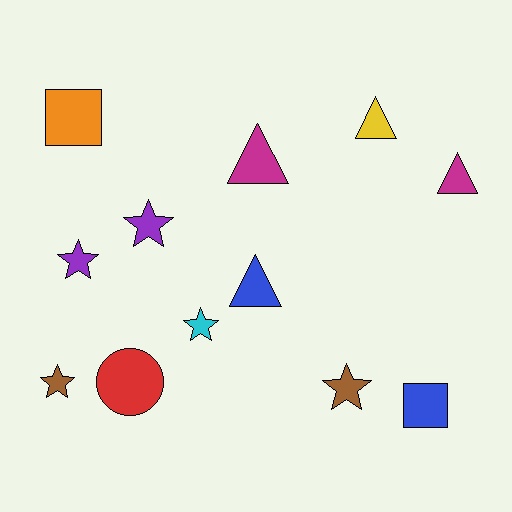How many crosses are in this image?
There are no crosses.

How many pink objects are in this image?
There are no pink objects.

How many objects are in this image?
There are 12 objects.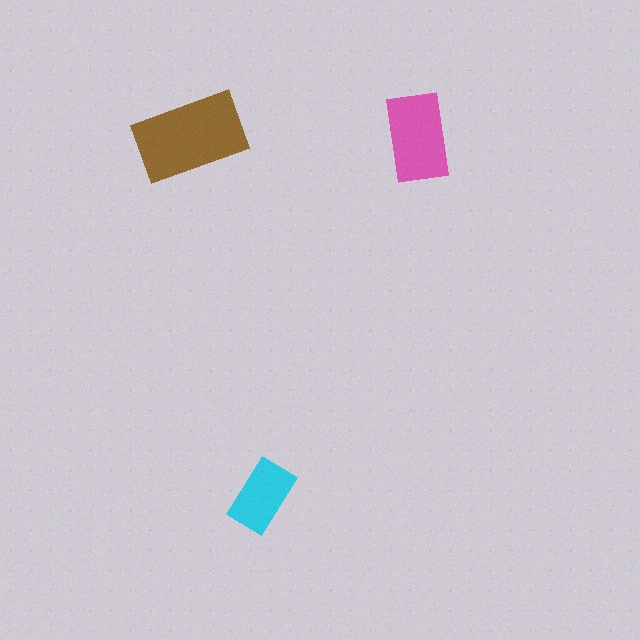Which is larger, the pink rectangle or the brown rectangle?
The brown one.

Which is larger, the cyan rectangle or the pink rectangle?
The pink one.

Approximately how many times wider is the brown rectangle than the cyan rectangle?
About 1.5 times wider.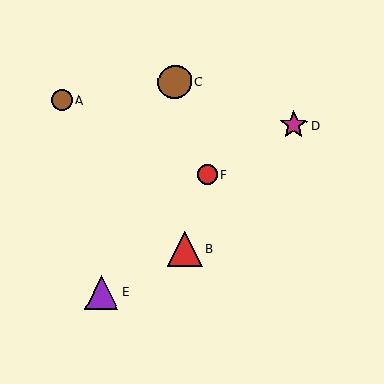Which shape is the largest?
The red triangle (labeled B) is the largest.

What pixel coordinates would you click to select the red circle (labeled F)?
Click at (208, 175) to select the red circle F.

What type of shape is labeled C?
Shape C is a brown circle.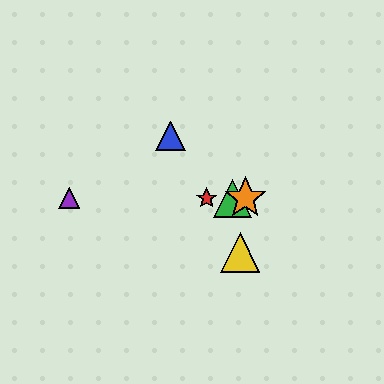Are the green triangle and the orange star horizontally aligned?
Yes, both are at y≈198.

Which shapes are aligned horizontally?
The red star, the green triangle, the purple triangle, the orange star are aligned horizontally.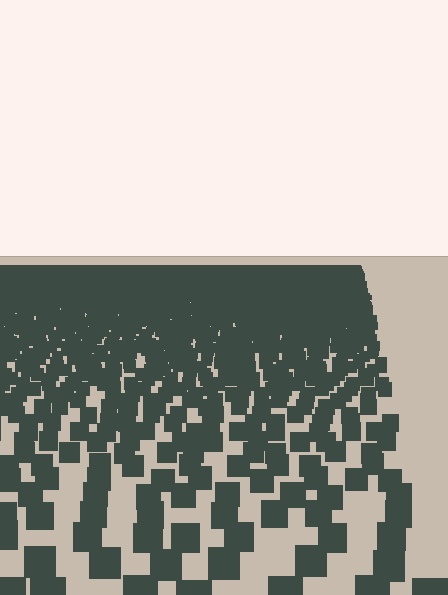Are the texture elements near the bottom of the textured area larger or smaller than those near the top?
Larger. Near the bottom, elements are closer to the viewer and appear at a bigger on-screen size.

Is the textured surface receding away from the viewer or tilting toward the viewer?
The surface is receding away from the viewer. Texture elements get smaller and denser toward the top.